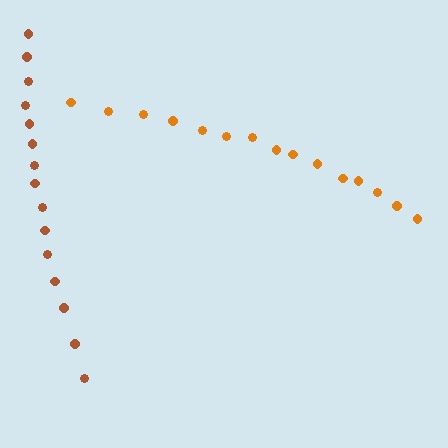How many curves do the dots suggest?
There are 2 distinct paths.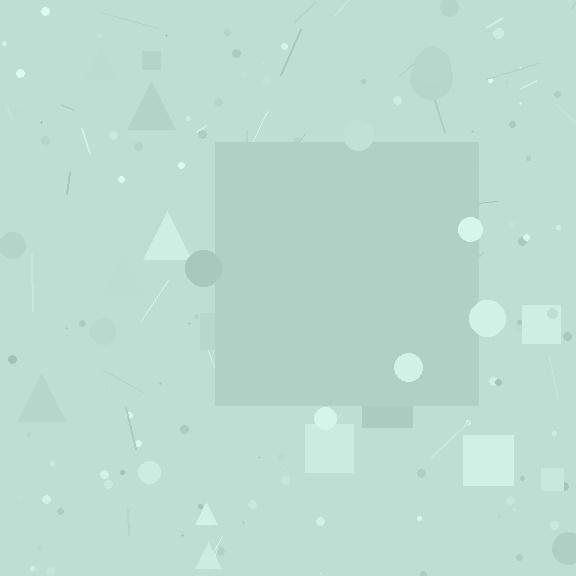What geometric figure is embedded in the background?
A square is embedded in the background.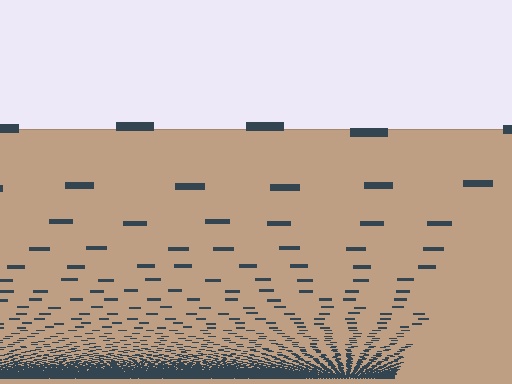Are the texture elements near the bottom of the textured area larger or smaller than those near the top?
Smaller. The gradient is inverted — elements near the bottom are smaller and denser.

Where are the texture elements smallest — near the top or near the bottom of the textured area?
Near the bottom.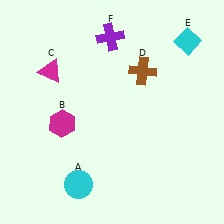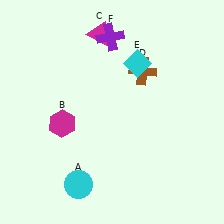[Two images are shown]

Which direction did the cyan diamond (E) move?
The cyan diamond (E) moved left.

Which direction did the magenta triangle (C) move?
The magenta triangle (C) moved right.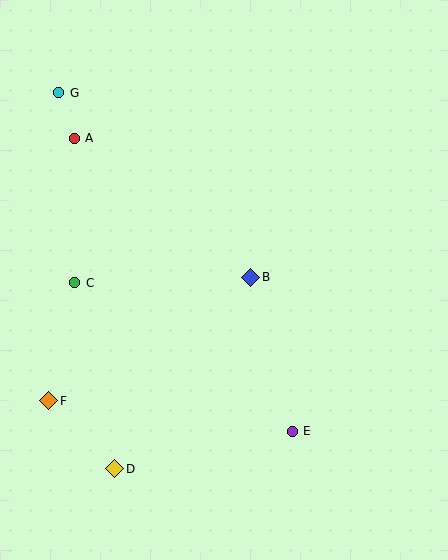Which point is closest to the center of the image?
Point B at (250, 277) is closest to the center.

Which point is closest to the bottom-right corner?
Point E is closest to the bottom-right corner.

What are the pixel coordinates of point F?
Point F is at (49, 401).